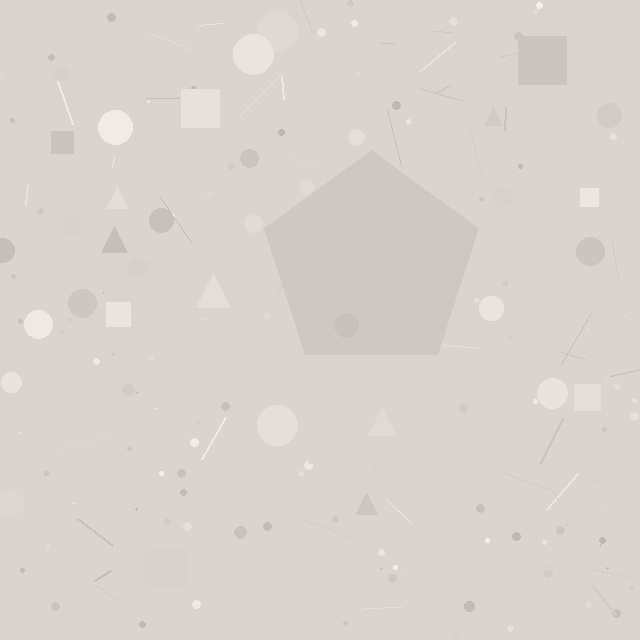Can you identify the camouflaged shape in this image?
The camouflaged shape is a pentagon.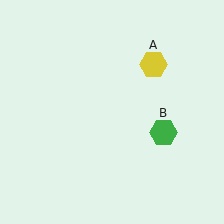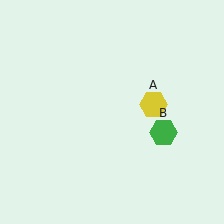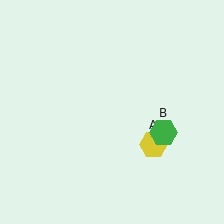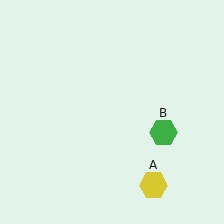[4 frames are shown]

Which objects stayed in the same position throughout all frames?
Green hexagon (object B) remained stationary.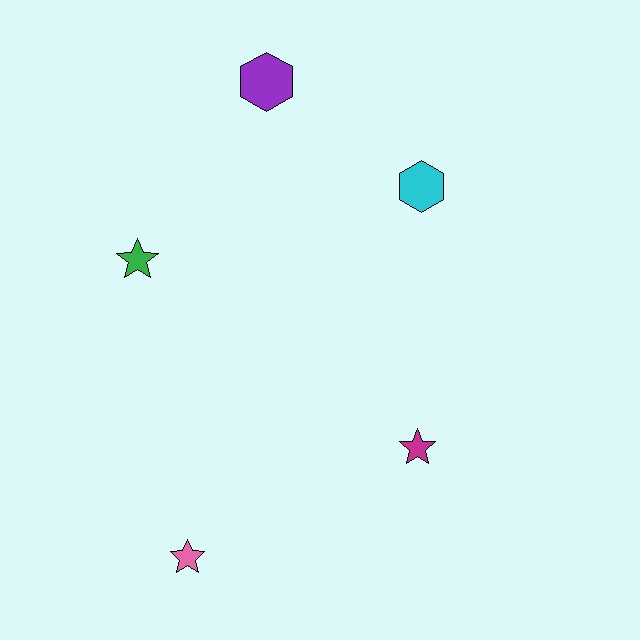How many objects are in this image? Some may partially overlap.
There are 5 objects.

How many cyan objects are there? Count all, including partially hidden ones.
There is 1 cyan object.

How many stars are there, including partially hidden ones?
There are 3 stars.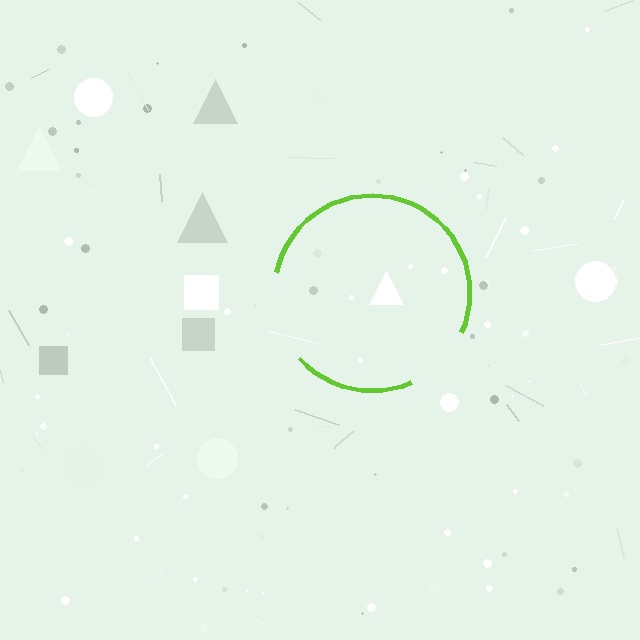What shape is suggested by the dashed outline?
The dashed outline suggests a circle.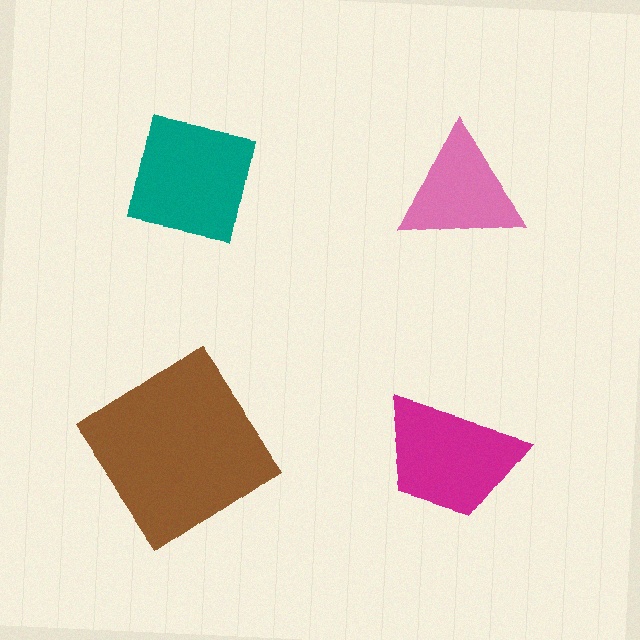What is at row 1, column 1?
A teal square.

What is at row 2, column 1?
A brown diamond.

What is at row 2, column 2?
A magenta trapezoid.